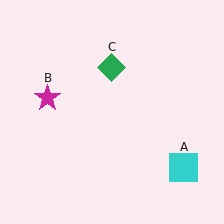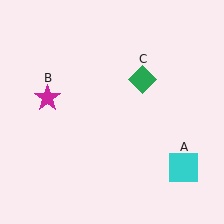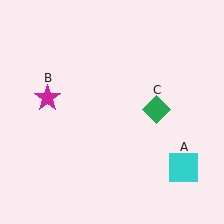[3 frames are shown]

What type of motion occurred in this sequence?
The green diamond (object C) rotated clockwise around the center of the scene.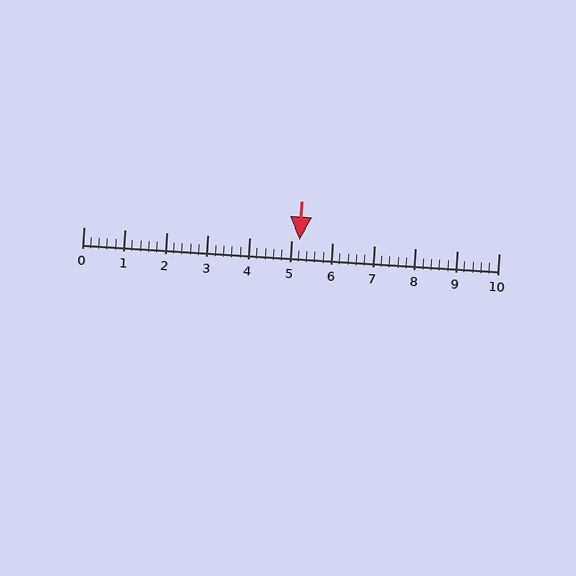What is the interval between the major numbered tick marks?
The major tick marks are spaced 1 units apart.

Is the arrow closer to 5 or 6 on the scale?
The arrow is closer to 5.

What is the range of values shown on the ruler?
The ruler shows values from 0 to 10.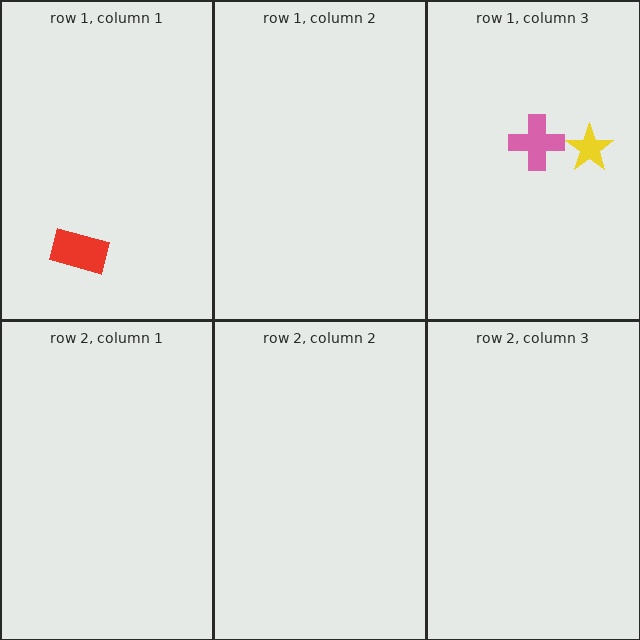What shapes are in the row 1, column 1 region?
The red rectangle.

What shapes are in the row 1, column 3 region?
The yellow star, the pink cross.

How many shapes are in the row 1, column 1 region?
1.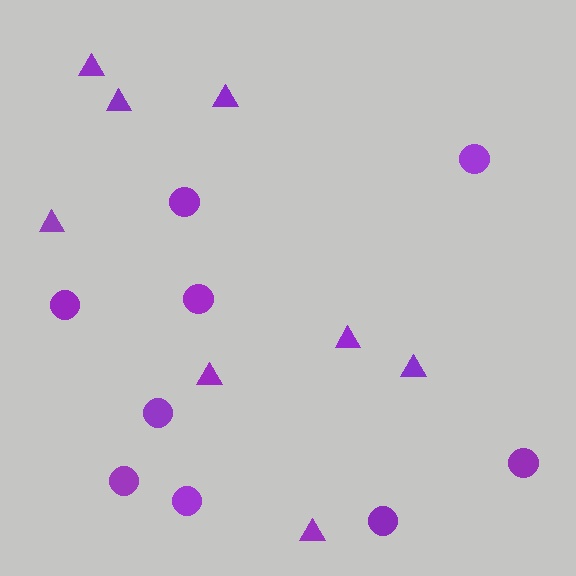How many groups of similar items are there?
There are 2 groups: one group of triangles (8) and one group of circles (9).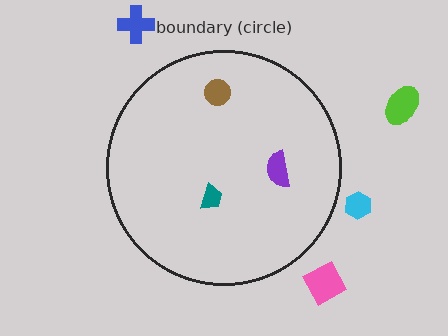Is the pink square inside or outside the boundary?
Outside.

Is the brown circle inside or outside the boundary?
Inside.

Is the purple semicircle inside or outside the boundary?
Inside.